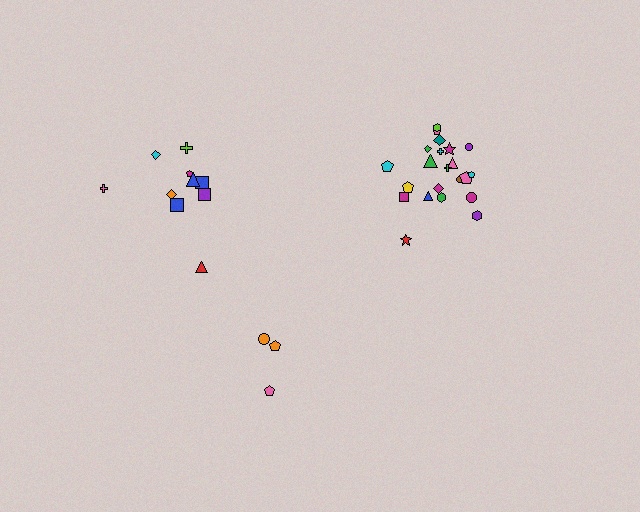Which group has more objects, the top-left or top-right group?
The top-right group.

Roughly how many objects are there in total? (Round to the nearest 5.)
Roughly 35 objects in total.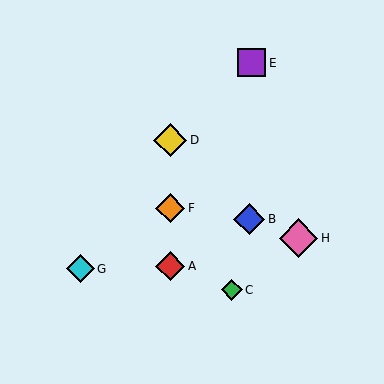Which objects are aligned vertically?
Objects A, D, F are aligned vertically.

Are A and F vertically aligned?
Yes, both are at x≈170.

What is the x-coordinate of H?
Object H is at x≈299.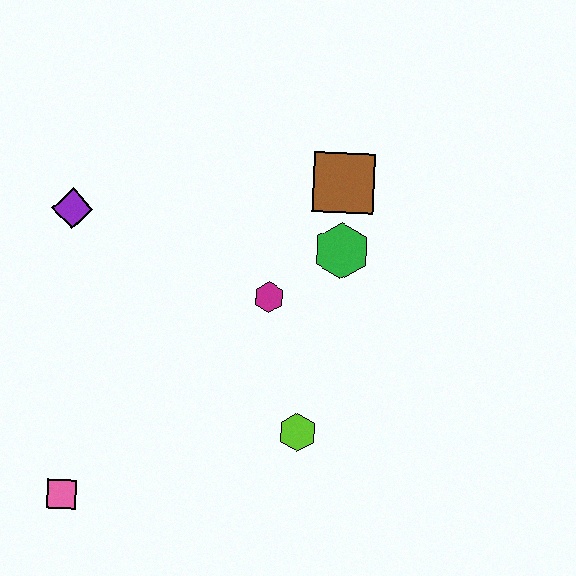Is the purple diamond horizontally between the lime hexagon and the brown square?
No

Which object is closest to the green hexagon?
The brown square is closest to the green hexagon.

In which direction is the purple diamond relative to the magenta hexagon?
The purple diamond is to the left of the magenta hexagon.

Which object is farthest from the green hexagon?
The pink square is farthest from the green hexagon.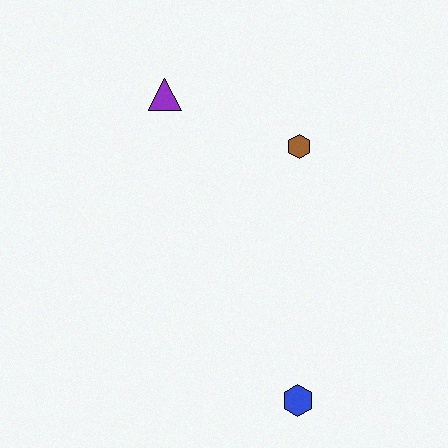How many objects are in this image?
There are 3 objects.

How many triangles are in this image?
There is 1 triangle.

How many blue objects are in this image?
There is 1 blue object.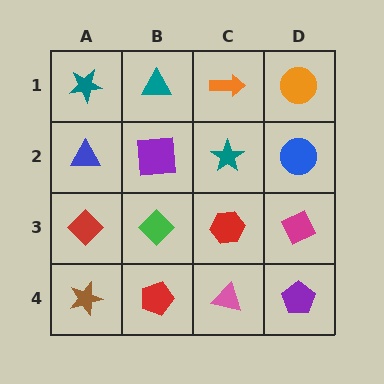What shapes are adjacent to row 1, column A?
A blue triangle (row 2, column A), a teal triangle (row 1, column B).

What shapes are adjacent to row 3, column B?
A purple square (row 2, column B), a red pentagon (row 4, column B), a red diamond (row 3, column A), a red hexagon (row 3, column C).